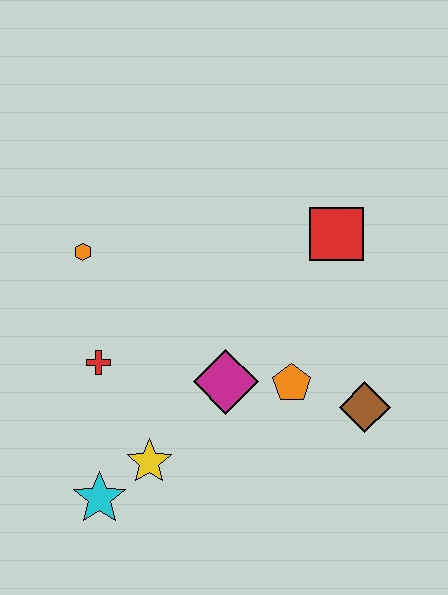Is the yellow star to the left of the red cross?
No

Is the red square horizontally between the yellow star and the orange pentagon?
No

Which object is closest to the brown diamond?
The orange pentagon is closest to the brown diamond.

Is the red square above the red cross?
Yes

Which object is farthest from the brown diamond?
The orange hexagon is farthest from the brown diamond.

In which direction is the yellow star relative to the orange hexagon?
The yellow star is below the orange hexagon.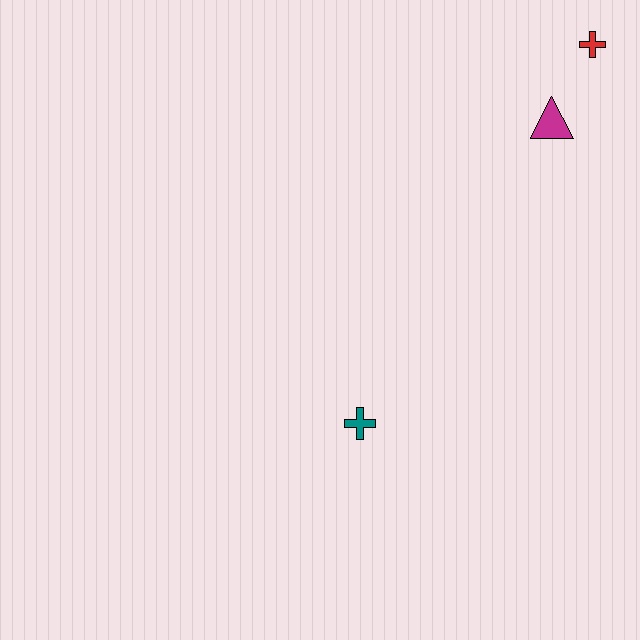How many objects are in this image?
There are 3 objects.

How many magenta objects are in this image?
There is 1 magenta object.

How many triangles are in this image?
There is 1 triangle.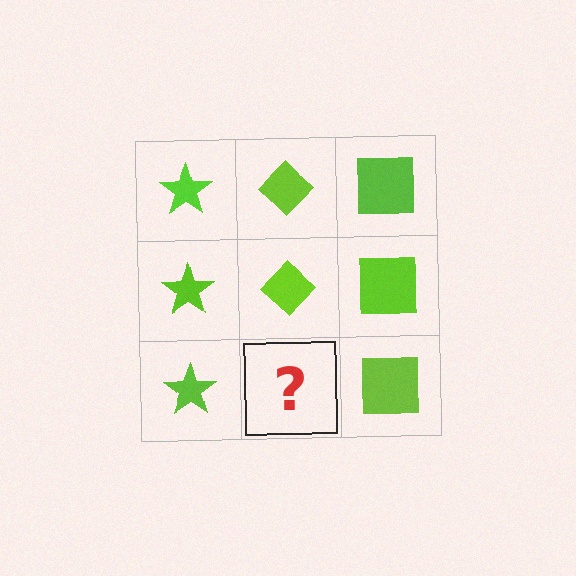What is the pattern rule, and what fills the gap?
The rule is that each column has a consistent shape. The gap should be filled with a lime diamond.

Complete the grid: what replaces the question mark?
The question mark should be replaced with a lime diamond.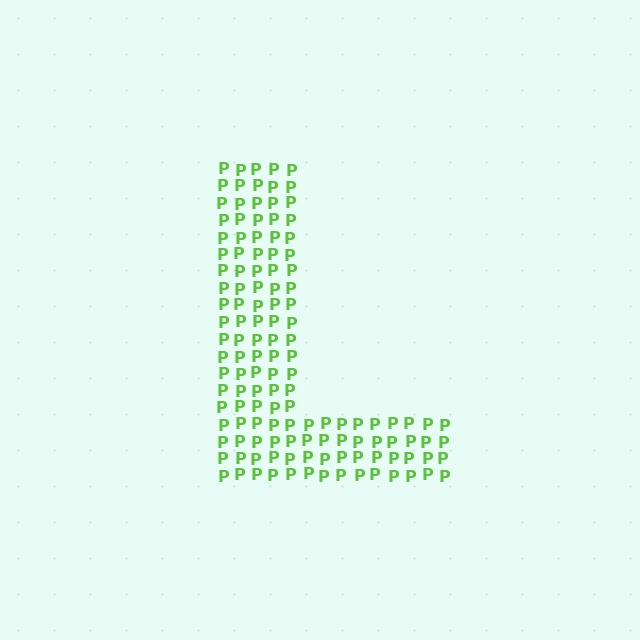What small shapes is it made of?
It is made of small letter P's.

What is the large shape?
The large shape is the letter L.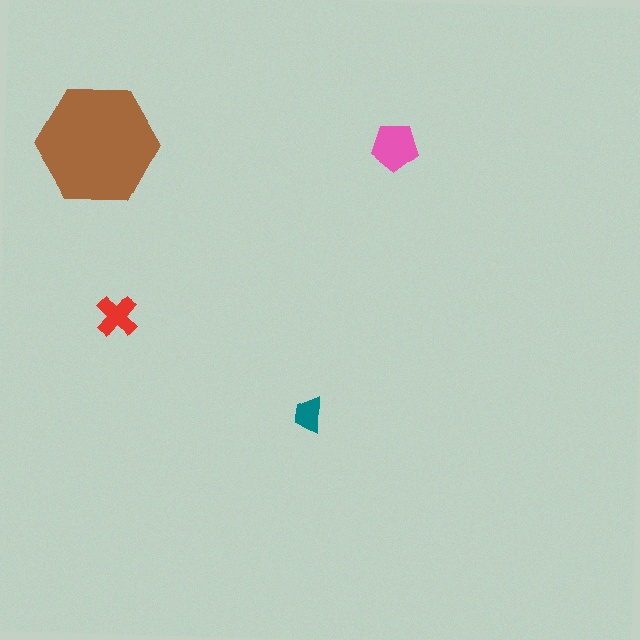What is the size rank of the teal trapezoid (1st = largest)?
4th.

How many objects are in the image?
There are 4 objects in the image.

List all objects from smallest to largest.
The teal trapezoid, the red cross, the pink pentagon, the brown hexagon.